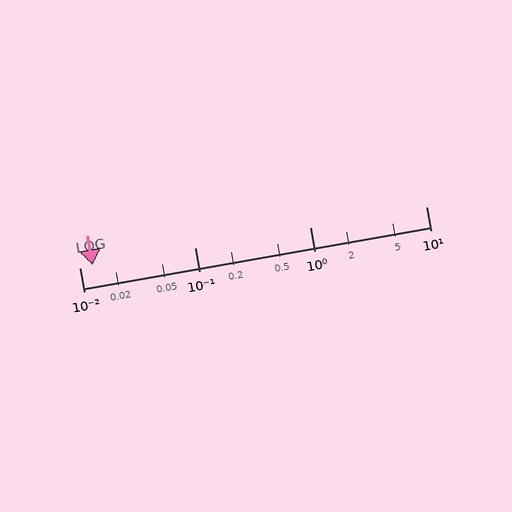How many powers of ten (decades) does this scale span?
The scale spans 3 decades, from 0.01 to 10.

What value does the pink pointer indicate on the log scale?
The pointer indicates approximately 0.013.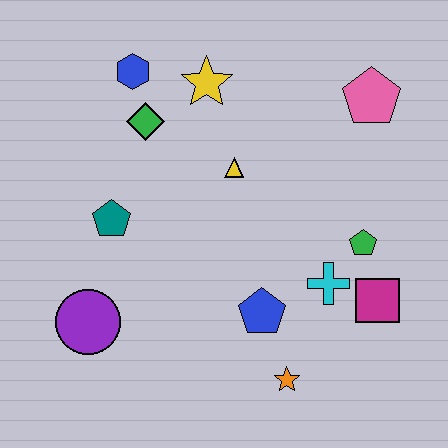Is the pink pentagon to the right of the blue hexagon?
Yes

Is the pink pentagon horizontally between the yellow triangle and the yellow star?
No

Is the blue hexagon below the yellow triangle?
No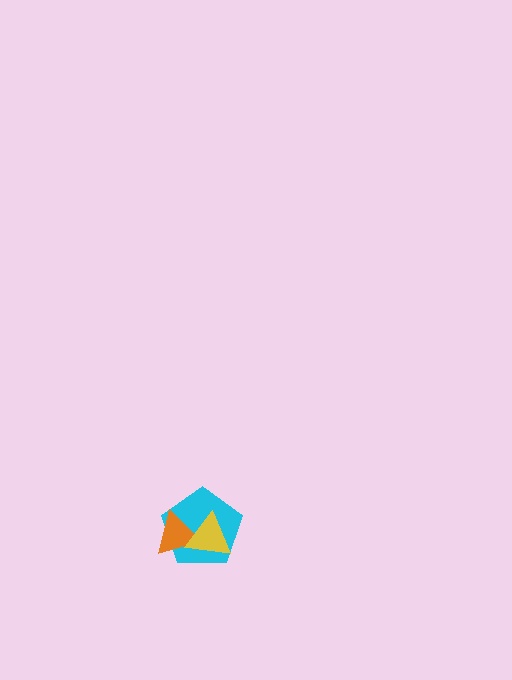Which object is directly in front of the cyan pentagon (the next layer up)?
The orange triangle is directly in front of the cyan pentagon.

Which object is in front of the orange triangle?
The yellow triangle is in front of the orange triangle.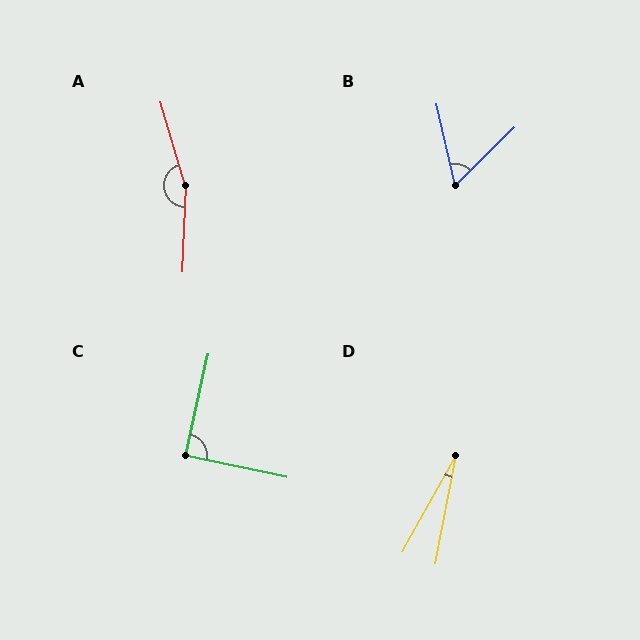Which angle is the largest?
A, at approximately 161 degrees.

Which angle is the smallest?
D, at approximately 18 degrees.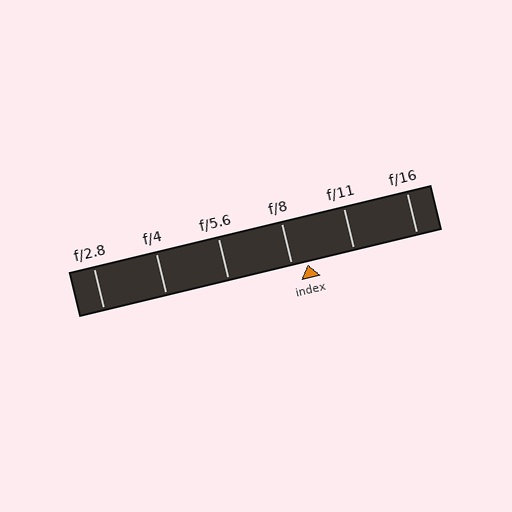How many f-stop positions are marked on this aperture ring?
There are 6 f-stop positions marked.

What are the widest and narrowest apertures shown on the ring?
The widest aperture shown is f/2.8 and the narrowest is f/16.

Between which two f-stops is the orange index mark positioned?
The index mark is between f/8 and f/11.